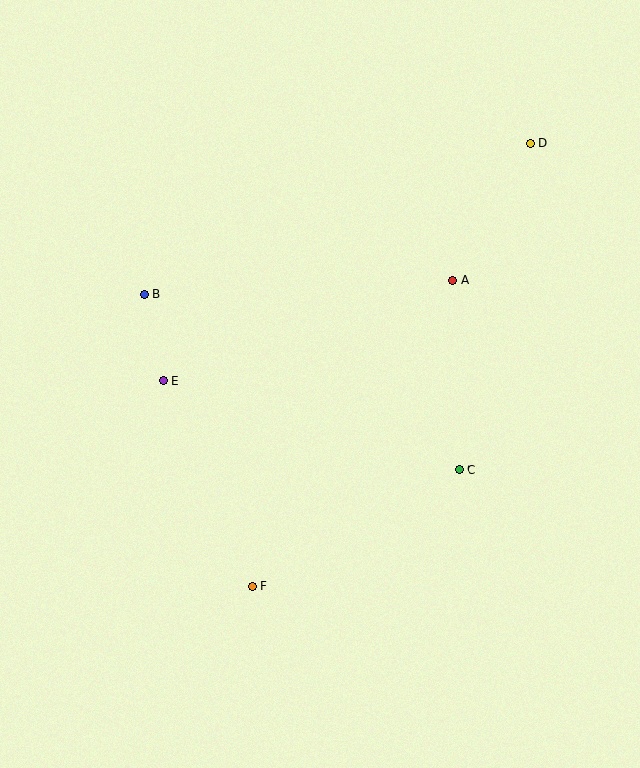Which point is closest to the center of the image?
Point E at (163, 381) is closest to the center.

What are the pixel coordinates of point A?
Point A is at (453, 281).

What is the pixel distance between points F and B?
The distance between F and B is 311 pixels.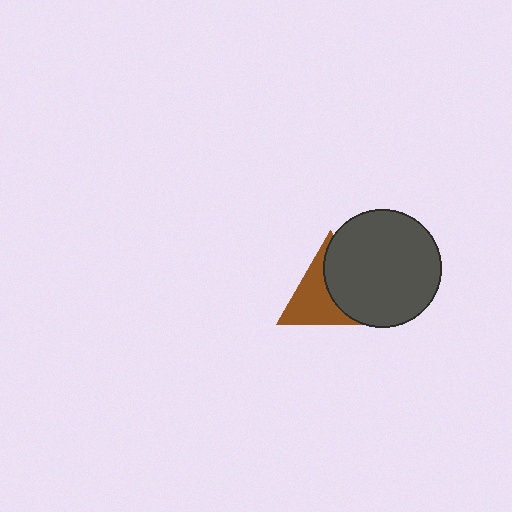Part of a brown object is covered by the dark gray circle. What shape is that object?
It is a triangle.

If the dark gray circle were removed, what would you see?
You would see the complete brown triangle.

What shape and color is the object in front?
The object in front is a dark gray circle.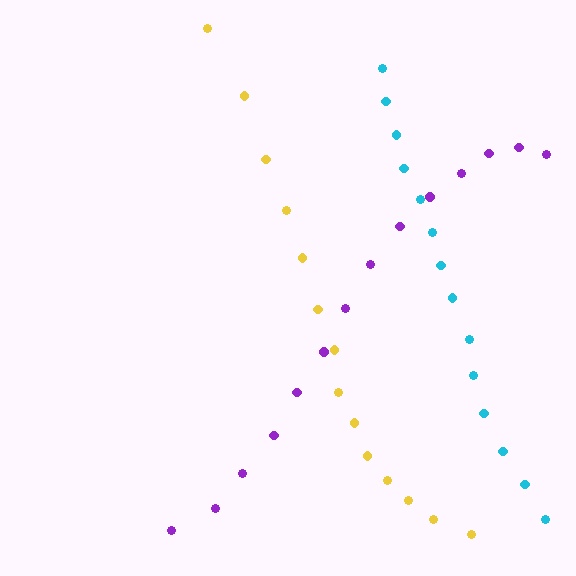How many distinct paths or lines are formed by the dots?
There are 3 distinct paths.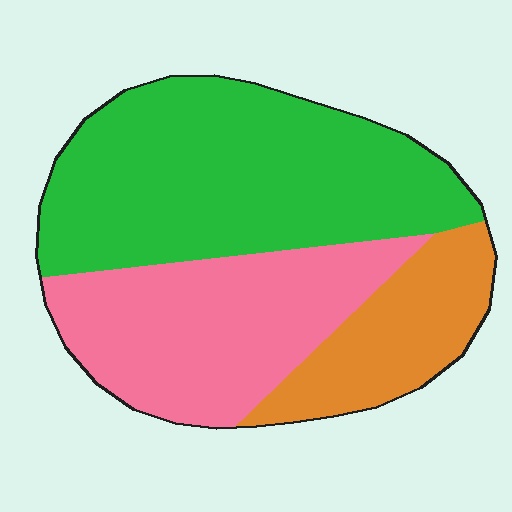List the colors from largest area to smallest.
From largest to smallest: green, pink, orange.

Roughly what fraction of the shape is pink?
Pink covers around 35% of the shape.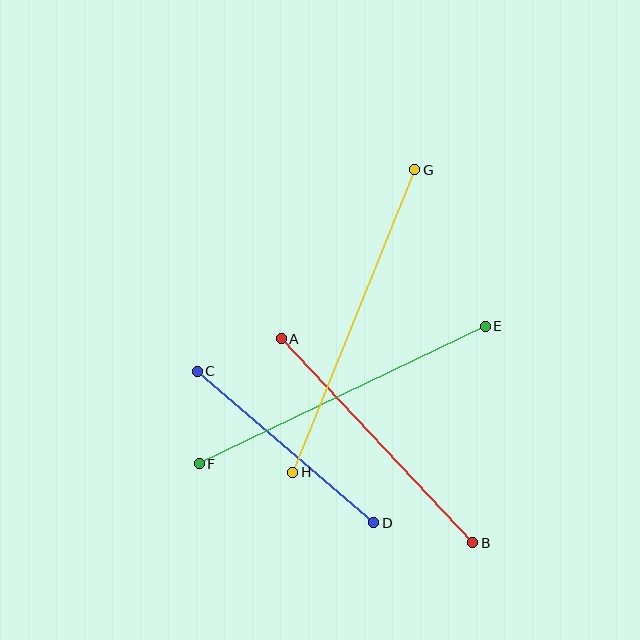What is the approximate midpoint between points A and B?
The midpoint is at approximately (377, 441) pixels.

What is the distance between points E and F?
The distance is approximately 317 pixels.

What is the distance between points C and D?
The distance is approximately 233 pixels.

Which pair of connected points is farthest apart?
Points G and H are farthest apart.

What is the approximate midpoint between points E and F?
The midpoint is at approximately (342, 395) pixels.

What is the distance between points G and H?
The distance is approximately 326 pixels.